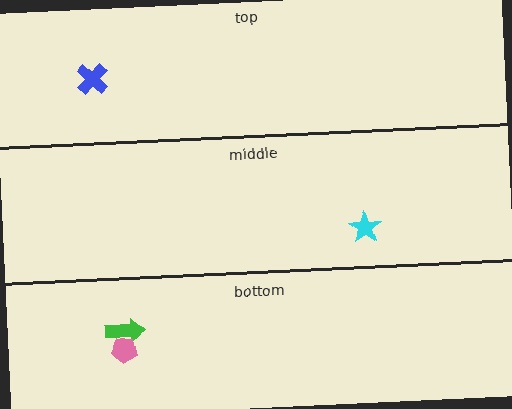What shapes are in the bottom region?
The green arrow, the pink pentagon.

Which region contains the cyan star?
The middle region.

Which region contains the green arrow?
The bottom region.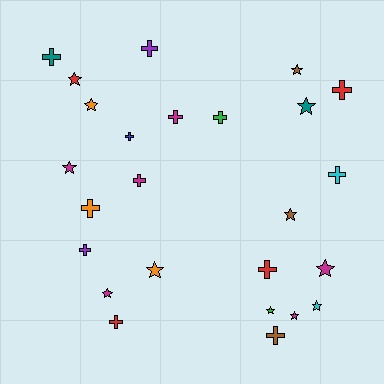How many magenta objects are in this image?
There are 6 magenta objects.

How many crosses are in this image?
There are 13 crosses.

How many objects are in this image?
There are 25 objects.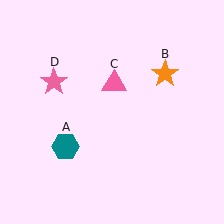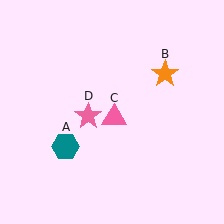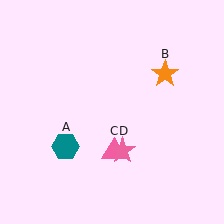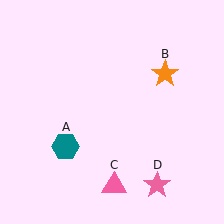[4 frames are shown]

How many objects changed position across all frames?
2 objects changed position: pink triangle (object C), pink star (object D).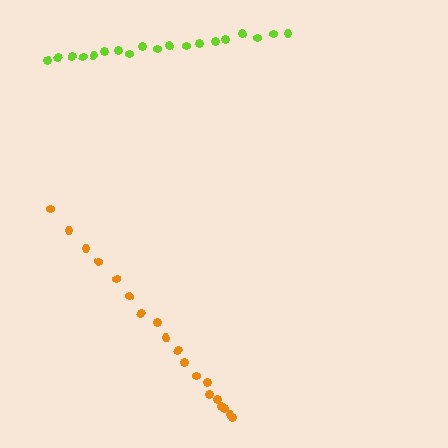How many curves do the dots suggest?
There are 2 distinct paths.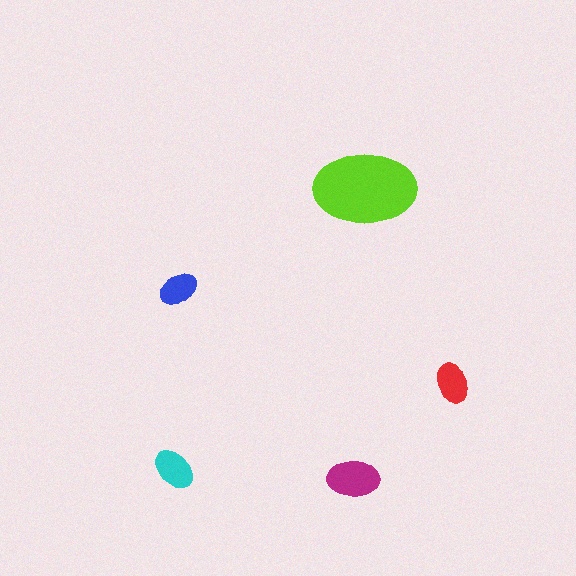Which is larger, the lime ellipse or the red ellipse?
The lime one.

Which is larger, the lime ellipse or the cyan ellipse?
The lime one.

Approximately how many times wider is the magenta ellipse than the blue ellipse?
About 1.5 times wider.